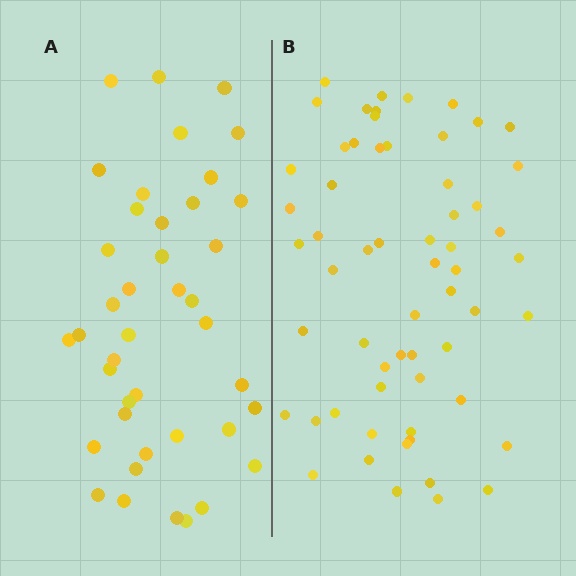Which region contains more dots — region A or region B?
Region B (the right region) has more dots.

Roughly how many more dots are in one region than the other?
Region B has approximately 20 more dots than region A.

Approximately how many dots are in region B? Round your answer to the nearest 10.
About 60 dots.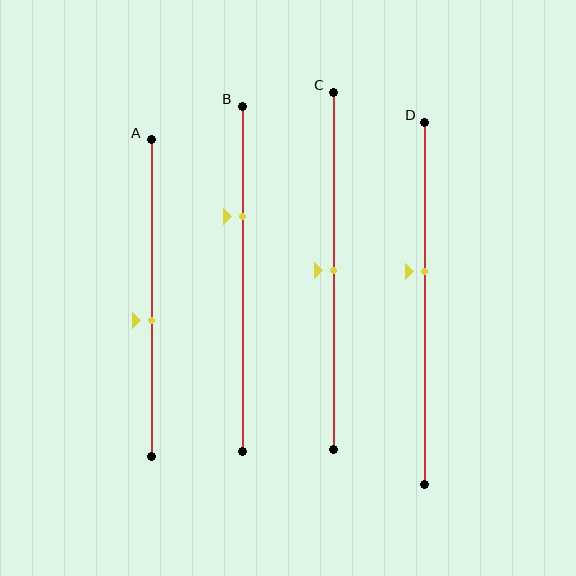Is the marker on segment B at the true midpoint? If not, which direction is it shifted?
No, the marker on segment B is shifted upward by about 18% of the segment length.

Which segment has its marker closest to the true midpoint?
Segment C has its marker closest to the true midpoint.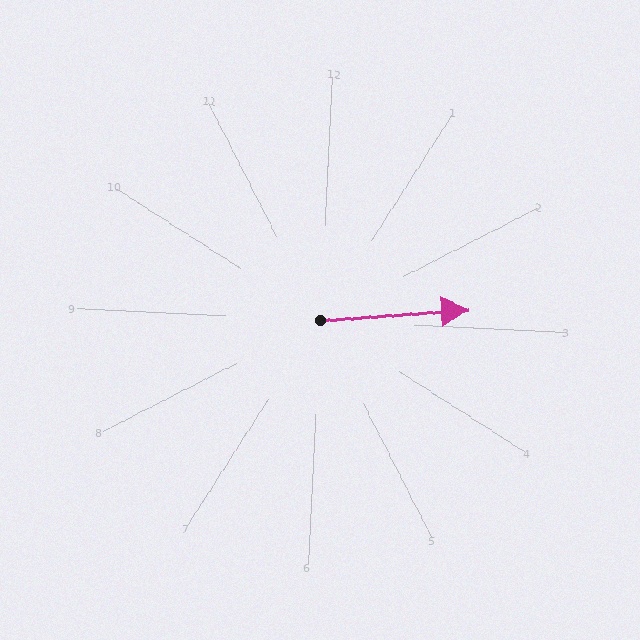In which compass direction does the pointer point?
East.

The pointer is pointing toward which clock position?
Roughly 3 o'clock.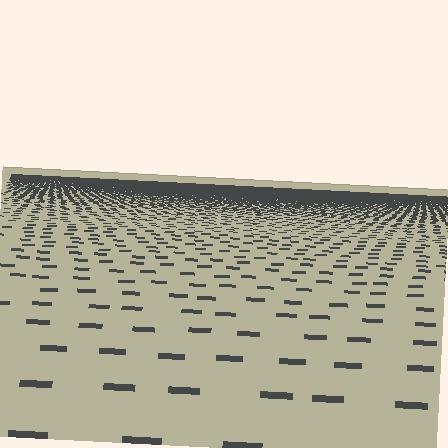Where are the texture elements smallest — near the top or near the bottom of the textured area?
Near the top.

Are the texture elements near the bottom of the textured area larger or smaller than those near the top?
Larger. Near the bottom, elements are closer to the viewer and appear at a bigger on-screen size.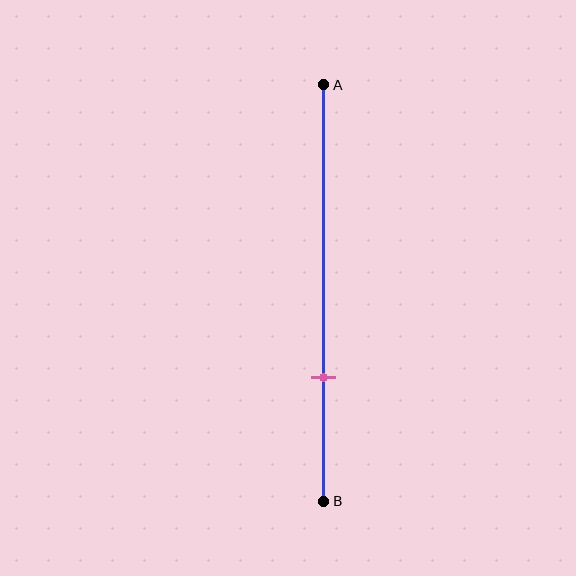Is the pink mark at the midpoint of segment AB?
No, the mark is at about 70% from A, not at the 50% midpoint.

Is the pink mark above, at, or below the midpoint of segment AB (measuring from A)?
The pink mark is below the midpoint of segment AB.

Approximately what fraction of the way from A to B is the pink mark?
The pink mark is approximately 70% of the way from A to B.